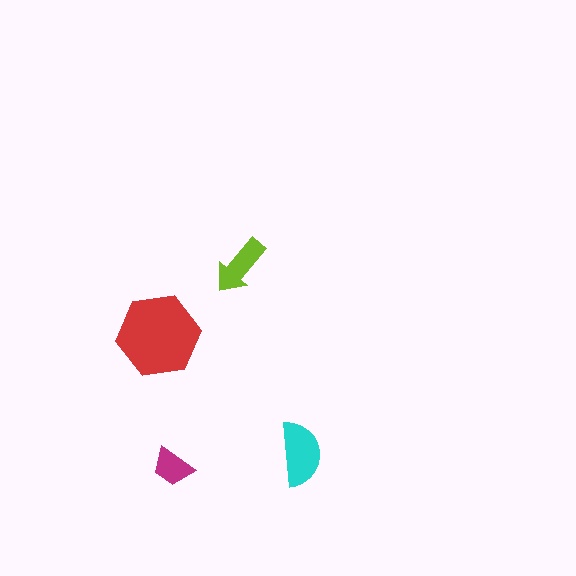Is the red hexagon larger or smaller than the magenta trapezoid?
Larger.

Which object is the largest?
The red hexagon.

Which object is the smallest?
The magenta trapezoid.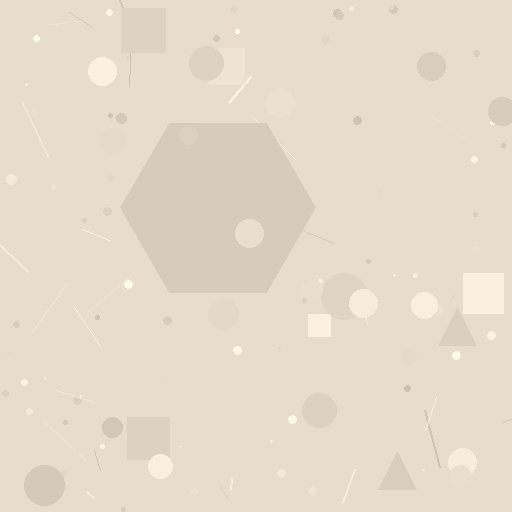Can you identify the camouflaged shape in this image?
The camouflaged shape is a hexagon.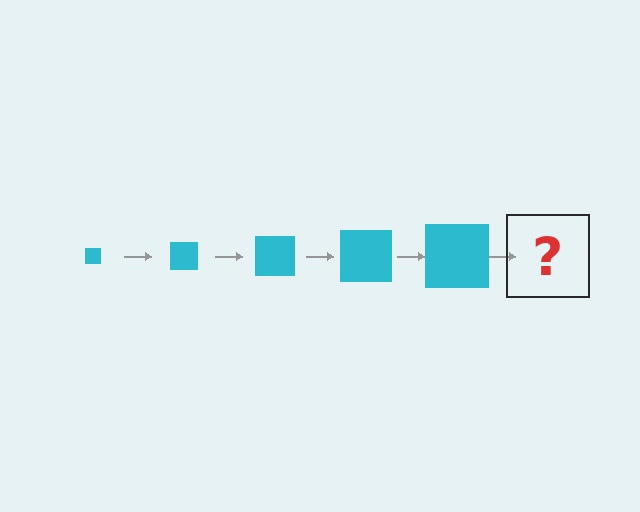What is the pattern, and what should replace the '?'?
The pattern is that the square gets progressively larger each step. The '?' should be a cyan square, larger than the previous one.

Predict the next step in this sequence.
The next step is a cyan square, larger than the previous one.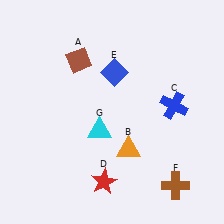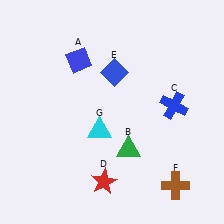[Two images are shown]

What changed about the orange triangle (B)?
In Image 1, B is orange. In Image 2, it changed to green.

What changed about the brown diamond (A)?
In Image 1, A is brown. In Image 2, it changed to blue.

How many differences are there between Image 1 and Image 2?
There are 2 differences between the two images.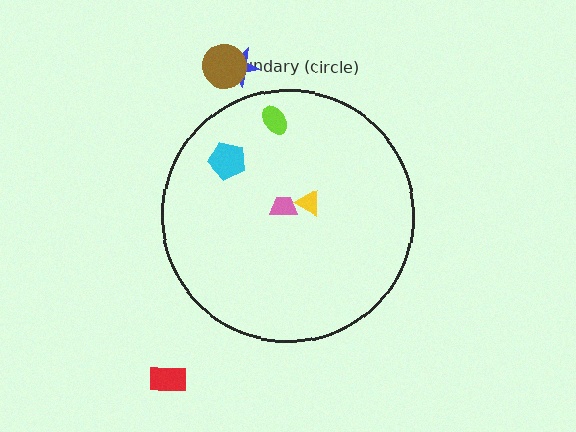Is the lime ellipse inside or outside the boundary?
Inside.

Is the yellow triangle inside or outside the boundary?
Inside.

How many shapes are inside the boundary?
4 inside, 3 outside.